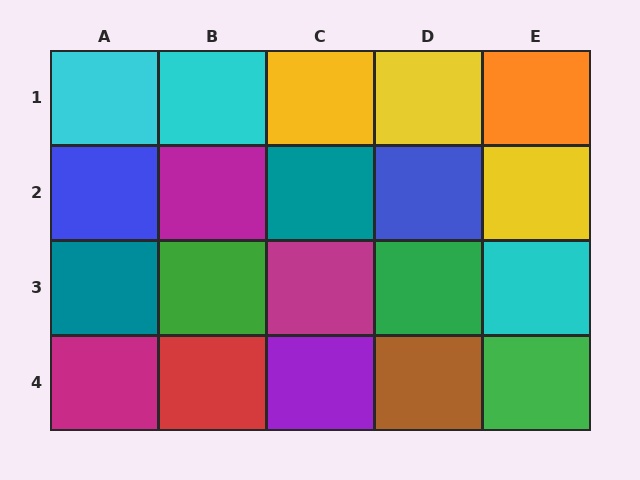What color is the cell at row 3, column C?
Magenta.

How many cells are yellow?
3 cells are yellow.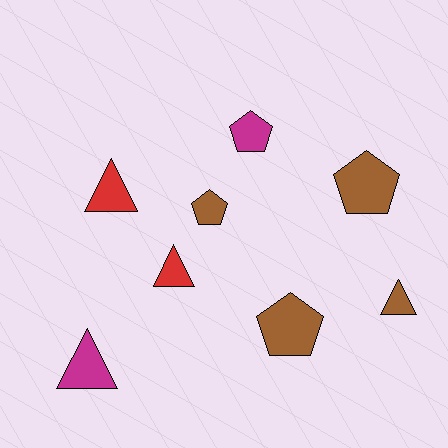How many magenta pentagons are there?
There is 1 magenta pentagon.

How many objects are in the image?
There are 8 objects.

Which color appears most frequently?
Brown, with 4 objects.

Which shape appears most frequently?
Triangle, with 4 objects.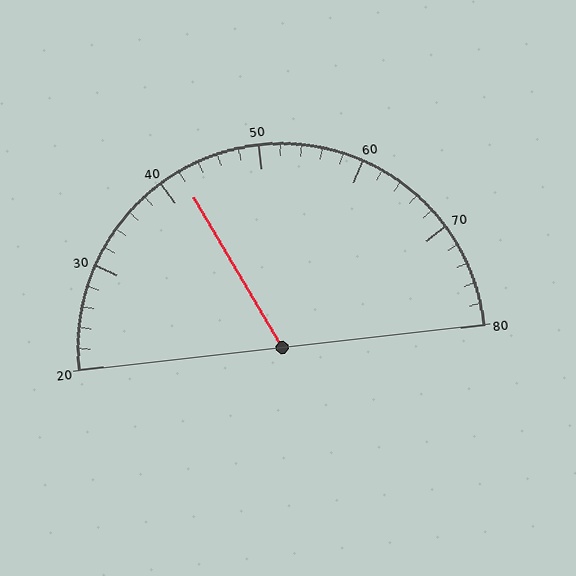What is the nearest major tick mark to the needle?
The nearest major tick mark is 40.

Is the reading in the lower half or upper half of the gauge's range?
The reading is in the lower half of the range (20 to 80).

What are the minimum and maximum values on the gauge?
The gauge ranges from 20 to 80.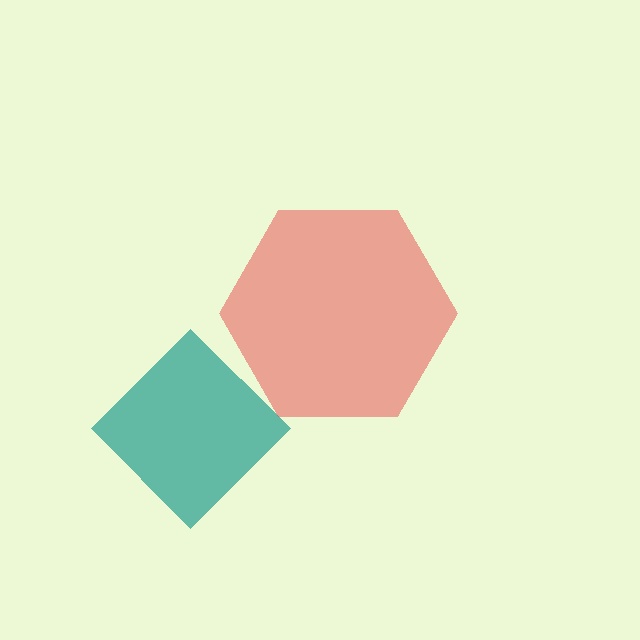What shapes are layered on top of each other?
The layered shapes are: a teal diamond, a red hexagon.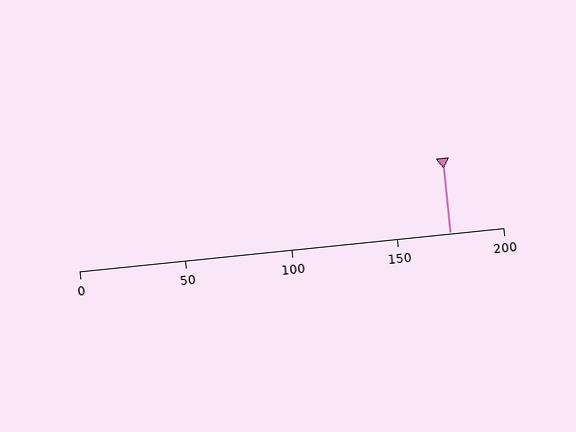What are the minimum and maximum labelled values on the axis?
The axis runs from 0 to 200.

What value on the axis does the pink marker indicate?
The marker indicates approximately 175.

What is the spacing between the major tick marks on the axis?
The major ticks are spaced 50 apart.